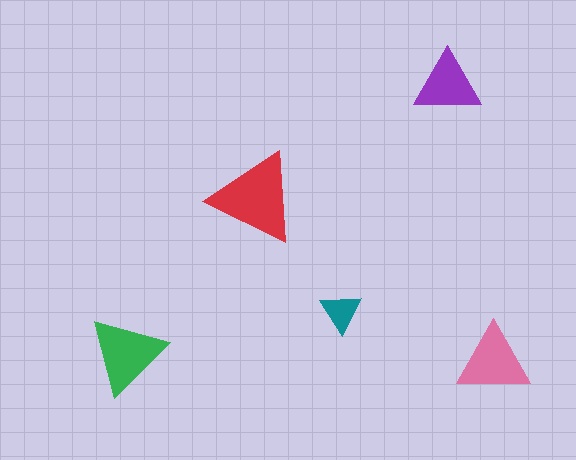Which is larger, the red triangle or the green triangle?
The red one.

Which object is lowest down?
The pink triangle is bottommost.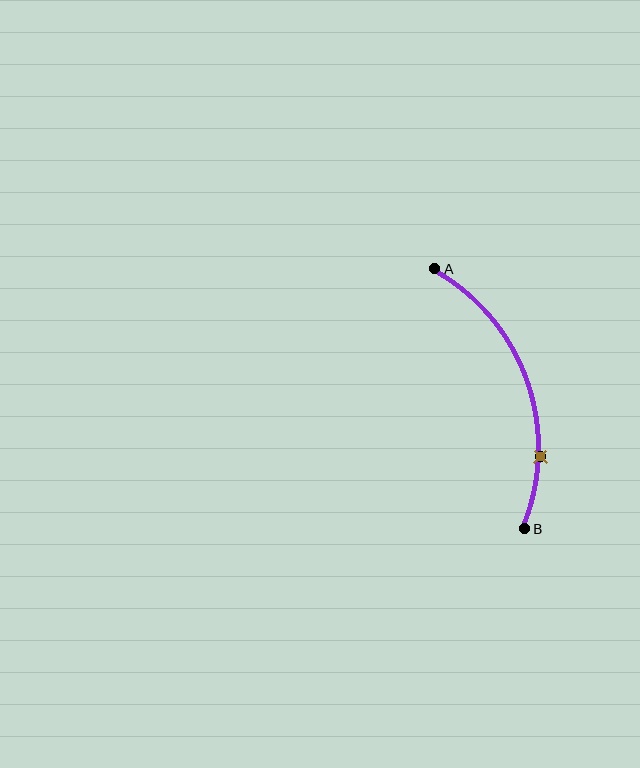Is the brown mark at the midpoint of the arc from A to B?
No. The brown mark lies on the arc but is closer to endpoint B. The arc midpoint would be at the point on the curve equidistant along the arc from both A and B.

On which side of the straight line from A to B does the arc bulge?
The arc bulges to the right of the straight line connecting A and B.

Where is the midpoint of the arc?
The arc midpoint is the point on the curve farthest from the straight line joining A and B. It sits to the right of that line.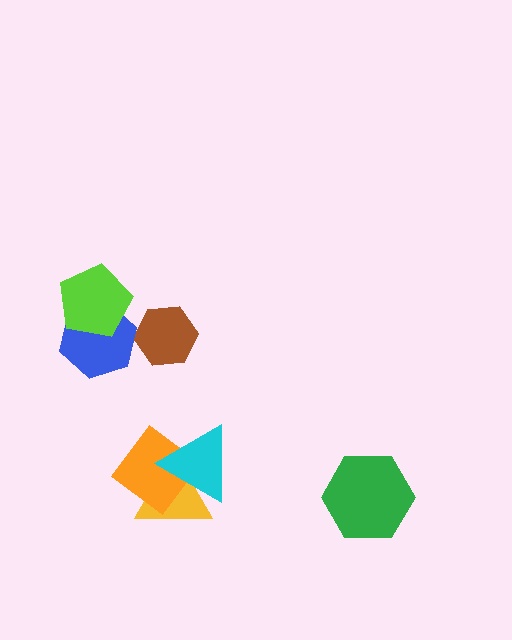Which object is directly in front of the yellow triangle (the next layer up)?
The orange diamond is directly in front of the yellow triangle.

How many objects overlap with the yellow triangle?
2 objects overlap with the yellow triangle.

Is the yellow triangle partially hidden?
Yes, it is partially covered by another shape.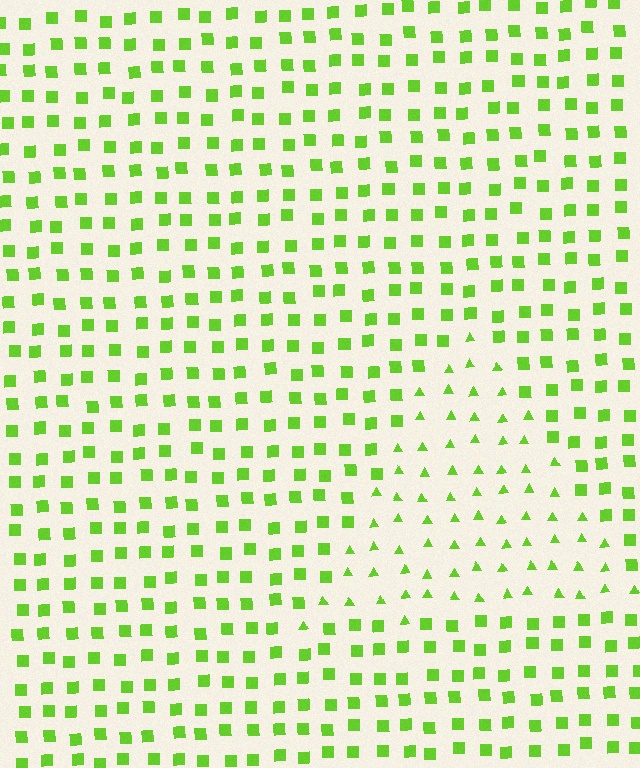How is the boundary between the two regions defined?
The boundary is defined by a change in element shape: triangles inside vs. squares outside. All elements share the same color and spacing.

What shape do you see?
I see a triangle.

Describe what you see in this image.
The image is filled with small lime elements arranged in a uniform grid. A triangle-shaped region contains triangles, while the surrounding area contains squares. The boundary is defined purely by the change in element shape.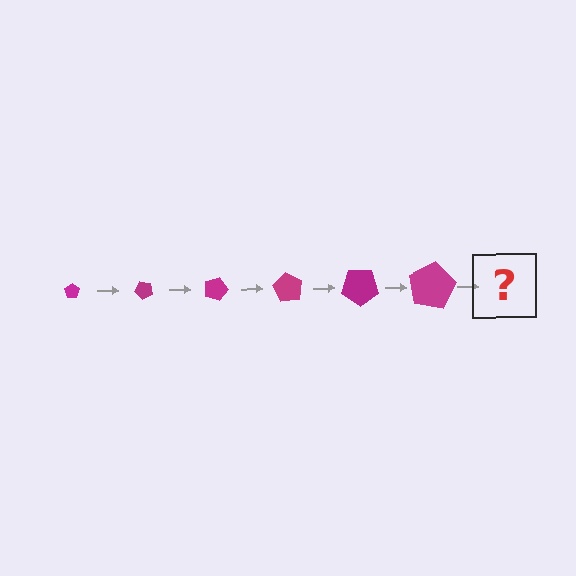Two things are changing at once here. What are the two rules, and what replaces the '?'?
The two rules are that the pentagon grows larger each step and it rotates 45 degrees each step. The '?' should be a pentagon, larger than the previous one and rotated 270 degrees from the start.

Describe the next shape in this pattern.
It should be a pentagon, larger than the previous one and rotated 270 degrees from the start.